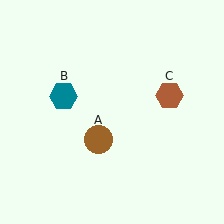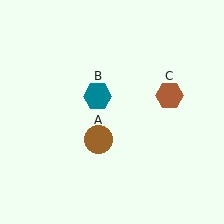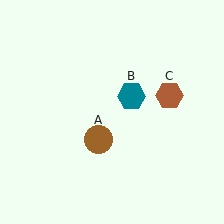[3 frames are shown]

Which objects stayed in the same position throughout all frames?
Brown circle (object A) and brown hexagon (object C) remained stationary.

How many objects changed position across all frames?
1 object changed position: teal hexagon (object B).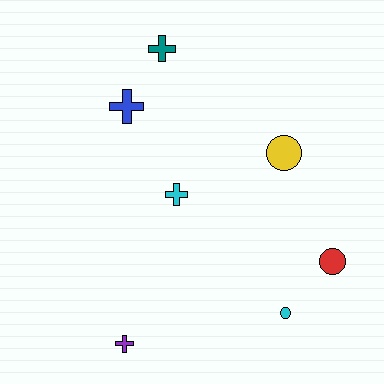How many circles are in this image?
There are 3 circles.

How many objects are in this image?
There are 7 objects.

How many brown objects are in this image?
There are no brown objects.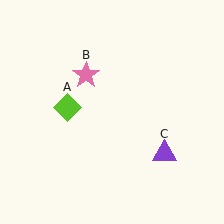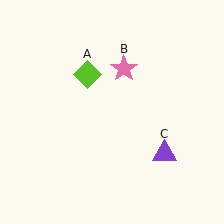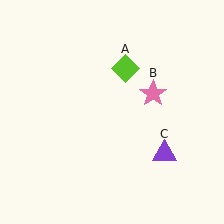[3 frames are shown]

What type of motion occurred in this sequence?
The lime diamond (object A), pink star (object B) rotated clockwise around the center of the scene.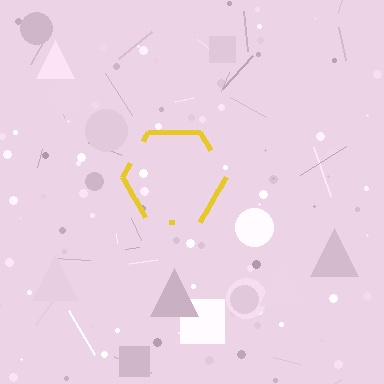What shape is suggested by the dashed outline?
The dashed outline suggests a hexagon.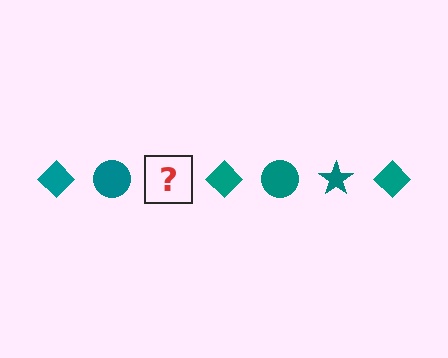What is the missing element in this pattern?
The missing element is a teal star.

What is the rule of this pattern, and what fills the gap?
The rule is that the pattern cycles through diamond, circle, star shapes in teal. The gap should be filled with a teal star.